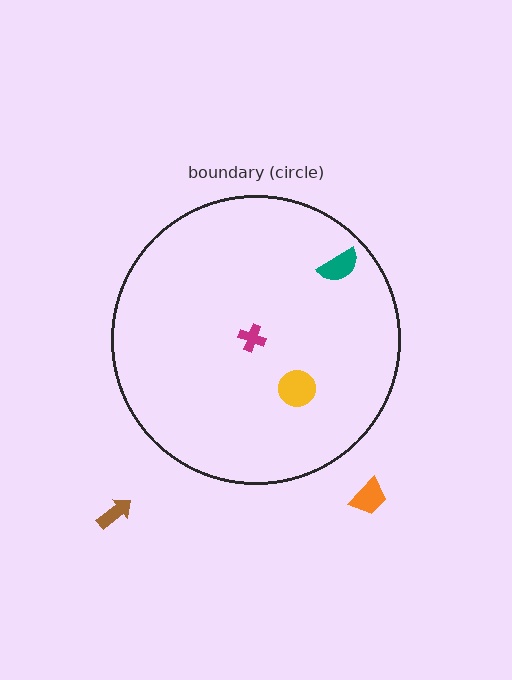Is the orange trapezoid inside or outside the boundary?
Outside.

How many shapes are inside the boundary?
3 inside, 2 outside.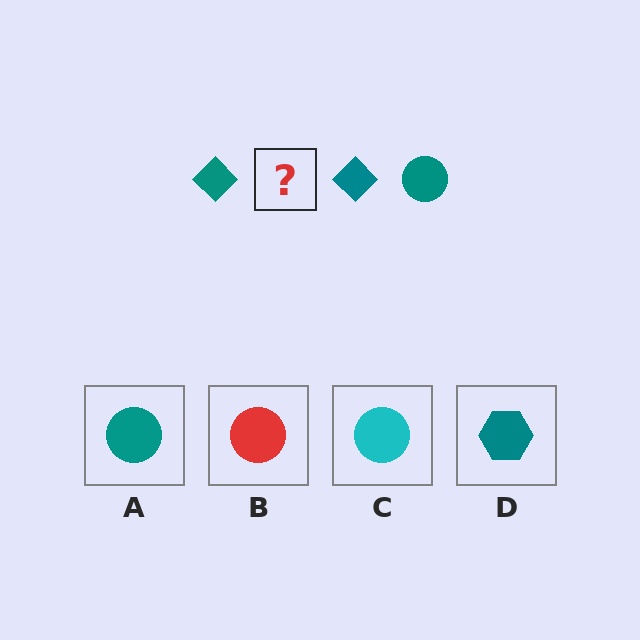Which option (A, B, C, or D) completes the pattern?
A.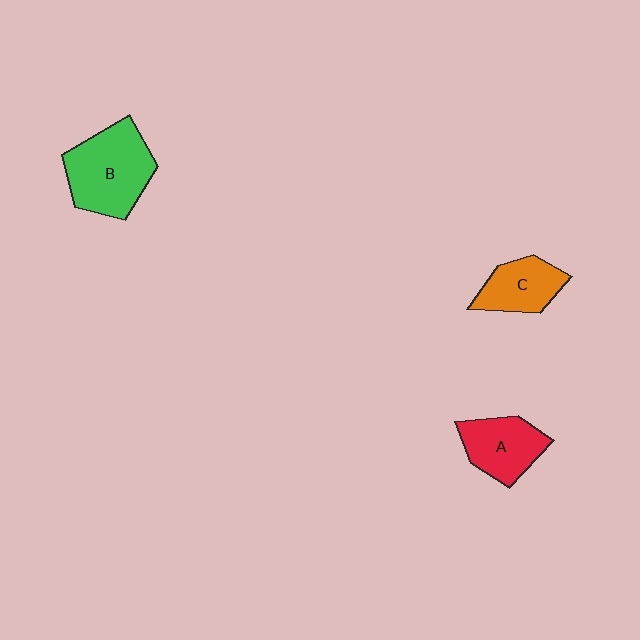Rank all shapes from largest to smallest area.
From largest to smallest: B (green), A (red), C (orange).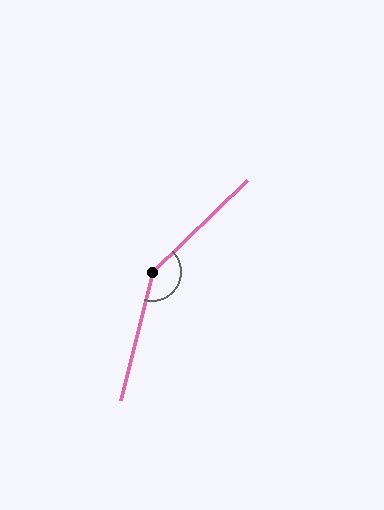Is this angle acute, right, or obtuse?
It is obtuse.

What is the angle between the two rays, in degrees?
Approximately 148 degrees.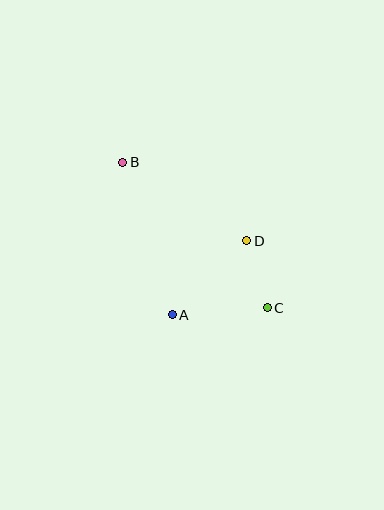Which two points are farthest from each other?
Points B and C are farthest from each other.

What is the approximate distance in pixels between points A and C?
The distance between A and C is approximately 95 pixels.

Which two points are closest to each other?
Points C and D are closest to each other.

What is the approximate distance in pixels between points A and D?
The distance between A and D is approximately 105 pixels.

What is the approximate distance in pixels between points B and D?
The distance between B and D is approximately 147 pixels.